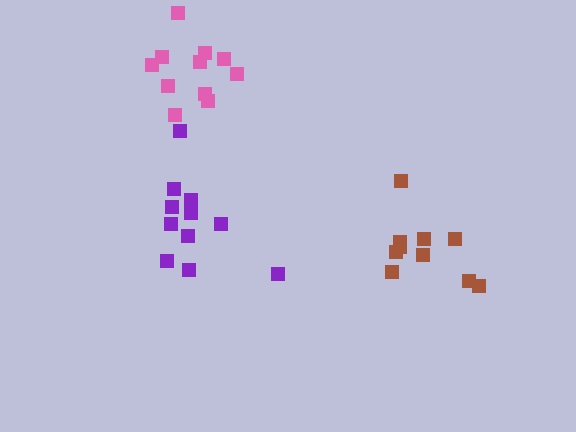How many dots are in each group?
Group 1: 11 dots, Group 2: 10 dots, Group 3: 11 dots (32 total).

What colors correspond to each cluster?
The clusters are colored: purple, brown, pink.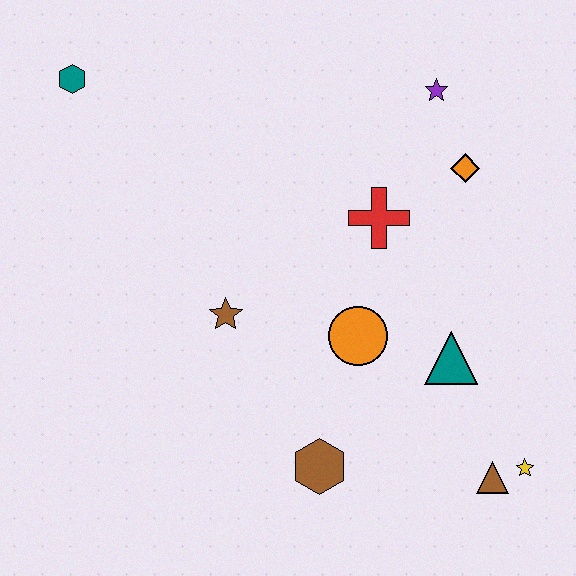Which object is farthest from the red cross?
The teal hexagon is farthest from the red cross.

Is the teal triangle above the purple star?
No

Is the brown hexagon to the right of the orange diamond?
No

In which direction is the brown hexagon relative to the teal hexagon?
The brown hexagon is below the teal hexagon.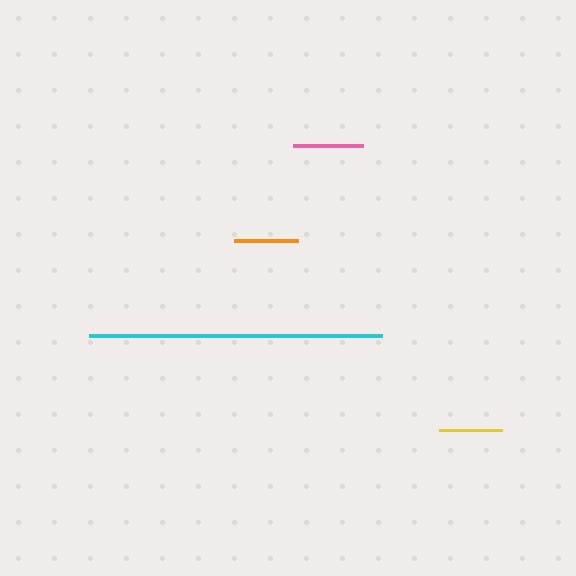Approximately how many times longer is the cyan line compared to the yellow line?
The cyan line is approximately 4.6 times the length of the yellow line.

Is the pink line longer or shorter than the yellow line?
The pink line is longer than the yellow line.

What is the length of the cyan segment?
The cyan segment is approximately 292 pixels long.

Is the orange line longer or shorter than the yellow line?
The orange line is longer than the yellow line.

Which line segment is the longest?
The cyan line is the longest at approximately 292 pixels.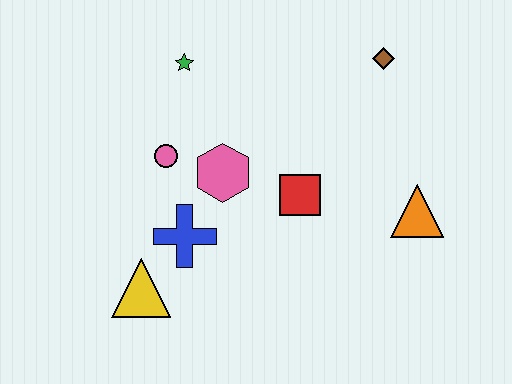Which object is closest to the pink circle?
The pink hexagon is closest to the pink circle.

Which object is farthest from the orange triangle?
The yellow triangle is farthest from the orange triangle.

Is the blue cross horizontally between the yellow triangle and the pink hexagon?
Yes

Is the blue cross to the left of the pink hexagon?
Yes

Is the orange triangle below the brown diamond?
Yes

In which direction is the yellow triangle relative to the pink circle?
The yellow triangle is below the pink circle.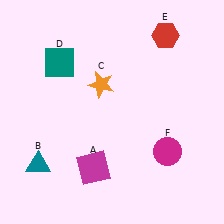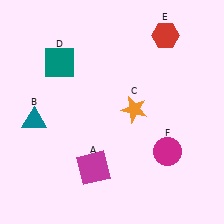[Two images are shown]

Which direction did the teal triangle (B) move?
The teal triangle (B) moved up.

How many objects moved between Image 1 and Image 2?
2 objects moved between the two images.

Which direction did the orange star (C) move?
The orange star (C) moved right.